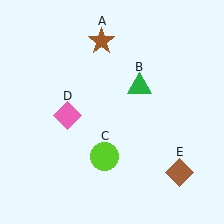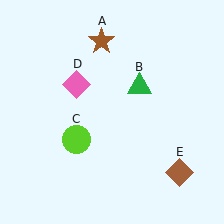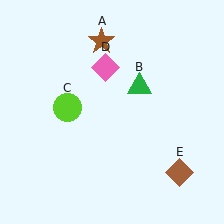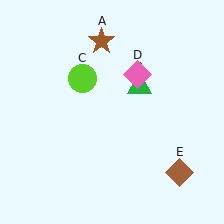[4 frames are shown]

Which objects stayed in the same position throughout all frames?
Brown star (object A) and green triangle (object B) and brown diamond (object E) remained stationary.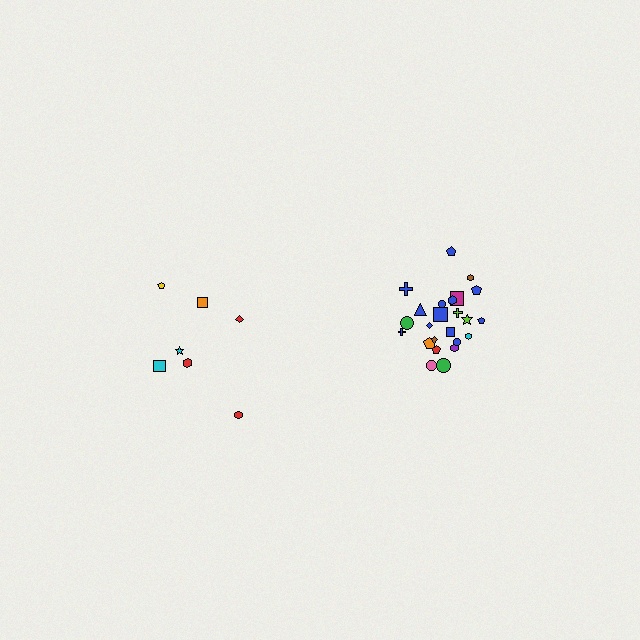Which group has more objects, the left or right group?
The right group.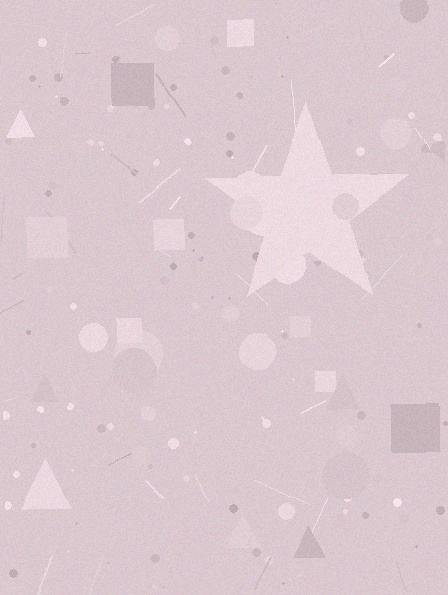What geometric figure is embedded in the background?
A star is embedded in the background.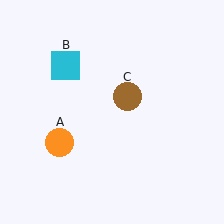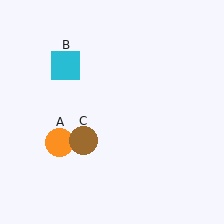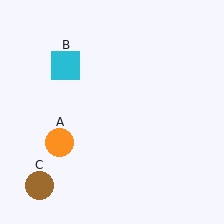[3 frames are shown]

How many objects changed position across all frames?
1 object changed position: brown circle (object C).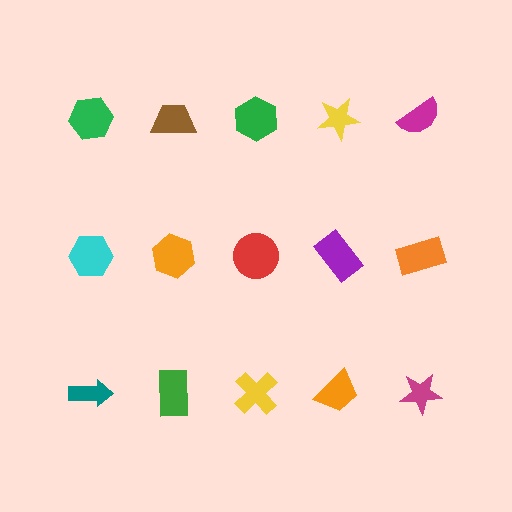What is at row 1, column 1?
A green hexagon.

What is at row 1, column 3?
A green hexagon.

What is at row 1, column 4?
A yellow star.